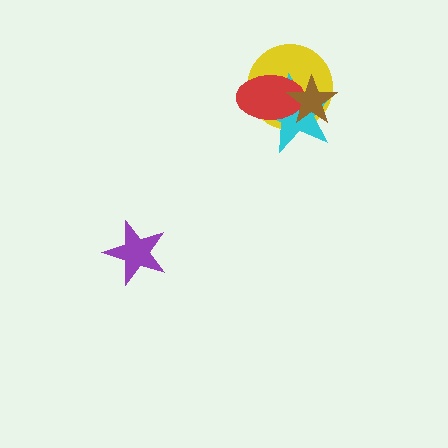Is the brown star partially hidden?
No, no other shape covers it.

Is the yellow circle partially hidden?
Yes, it is partially covered by another shape.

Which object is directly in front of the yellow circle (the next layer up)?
The cyan star is directly in front of the yellow circle.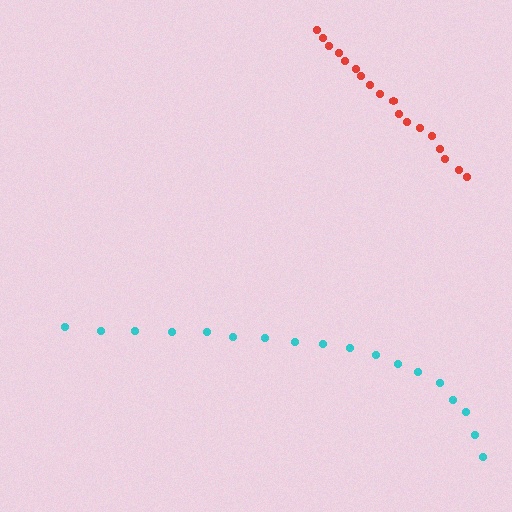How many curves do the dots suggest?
There are 2 distinct paths.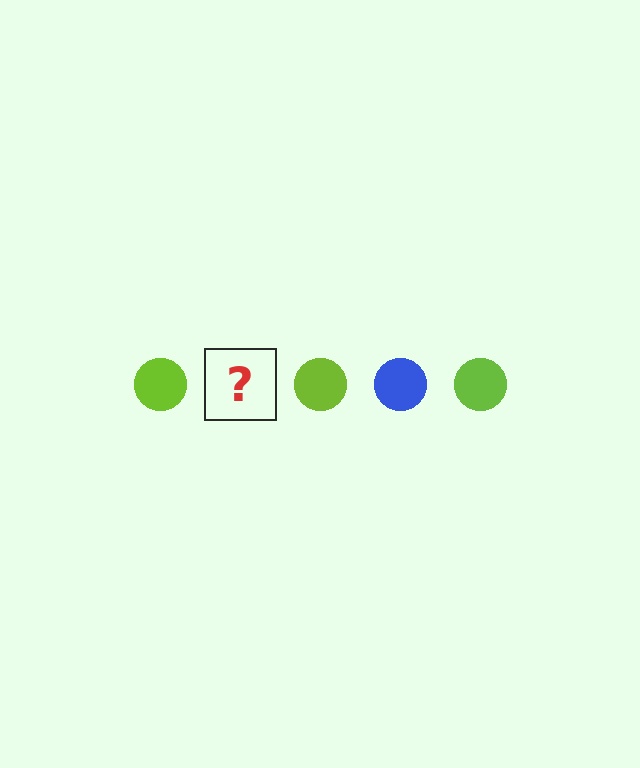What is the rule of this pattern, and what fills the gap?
The rule is that the pattern cycles through lime, blue circles. The gap should be filled with a blue circle.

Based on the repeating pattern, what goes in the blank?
The blank should be a blue circle.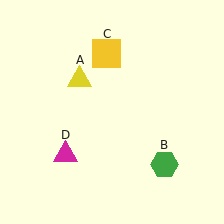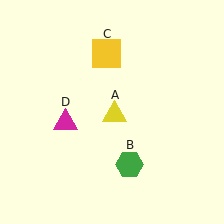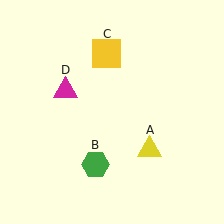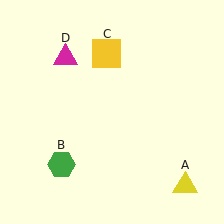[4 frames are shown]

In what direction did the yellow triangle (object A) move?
The yellow triangle (object A) moved down and to the right.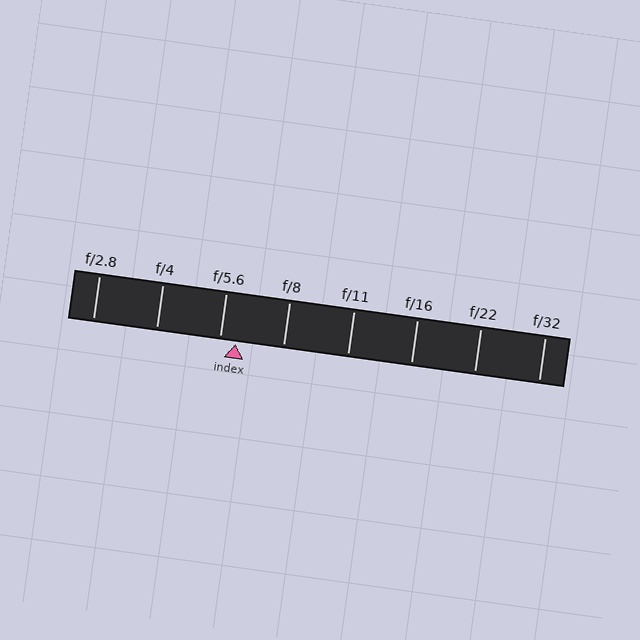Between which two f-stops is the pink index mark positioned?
The index mark is between f/5.6 and f/8.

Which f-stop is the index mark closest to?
The index mark is closest to f/5.6.